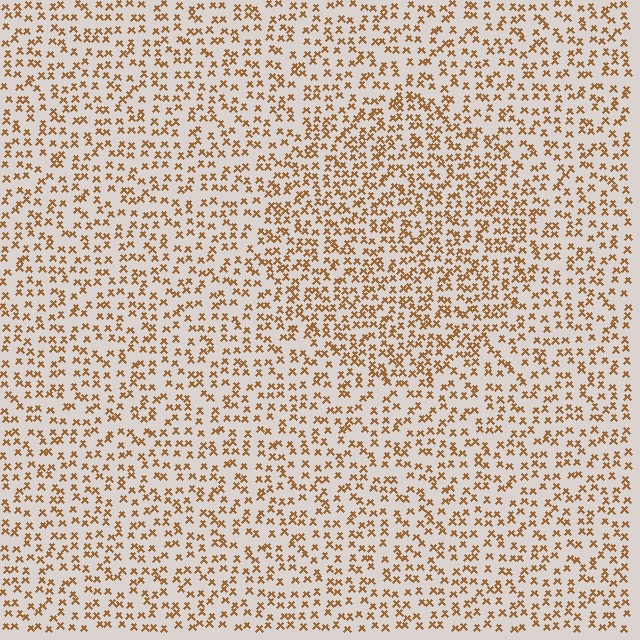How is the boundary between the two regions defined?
The boundary is defined by a change in element density (approximately 1.5x ratio). All elements are the same color, size, and shape.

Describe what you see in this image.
The image contains small brown elements arranged at two different densities. A circle-shaped region is visible where the elements are more densely packed than the surrounding area.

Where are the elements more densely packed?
The elements are more densely packed inside the circle boundary.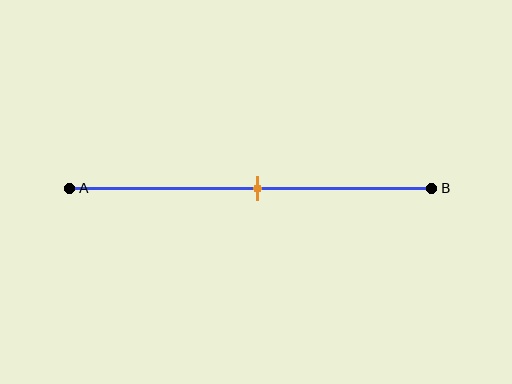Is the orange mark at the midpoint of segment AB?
Yes, the mark is approximately at the midpoint.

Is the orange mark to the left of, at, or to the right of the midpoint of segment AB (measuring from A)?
The orange mark is approximately at the midpoint of segment AB.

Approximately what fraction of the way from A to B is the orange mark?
The orange mark is approximately 50% of the way from A to B.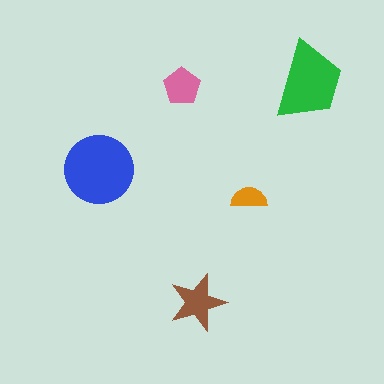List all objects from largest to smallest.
The blue circle, the green trapezoid, the brown star, the pink pentagon, the orange semicircle.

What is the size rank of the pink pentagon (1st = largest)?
4th.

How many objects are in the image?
There are 5 objects in the image.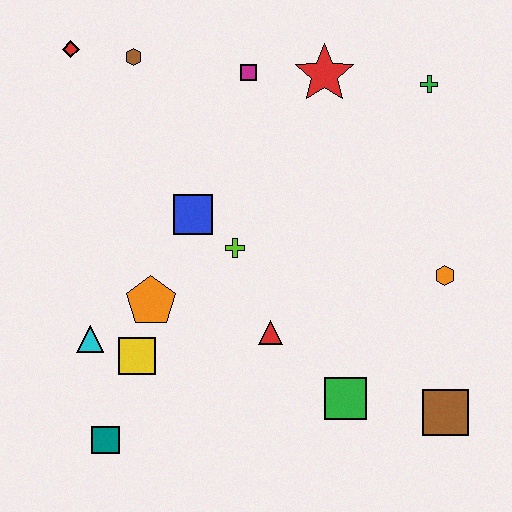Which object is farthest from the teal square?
The green cross is farthest from the teal square.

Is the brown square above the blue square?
No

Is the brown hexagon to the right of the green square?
No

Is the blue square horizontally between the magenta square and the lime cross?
No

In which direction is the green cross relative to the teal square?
The green cross is above the teal square.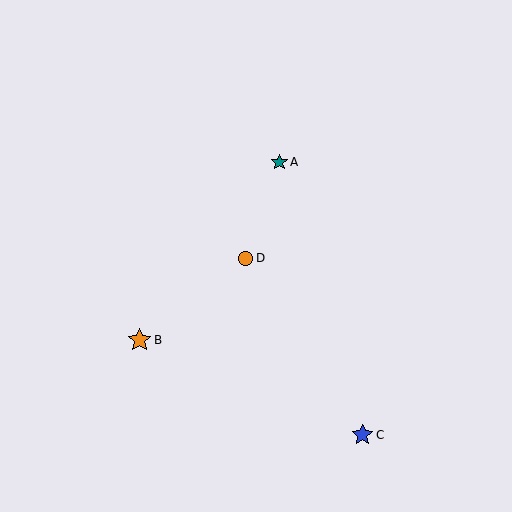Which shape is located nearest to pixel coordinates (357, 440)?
The blue star (labeled C) at (362, 435) is nearest to that location.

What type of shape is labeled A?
Shape A is a teal star.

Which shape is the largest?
The orange star (labeled B) is the largest.